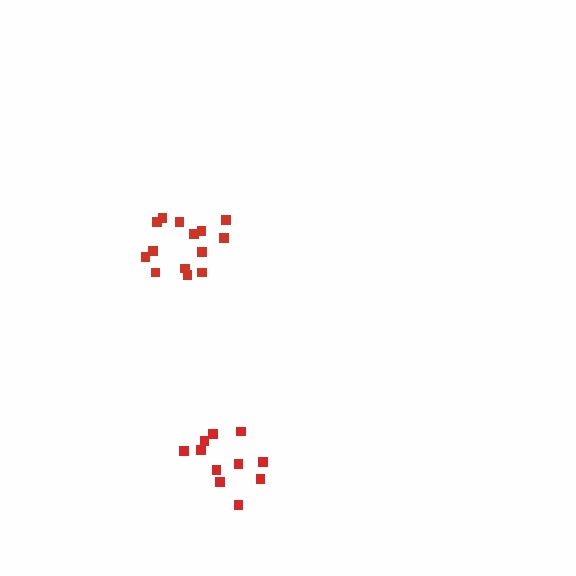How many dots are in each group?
Group 1: 14 dots, Group 2: 11 dots (25 total).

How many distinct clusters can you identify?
There are 2 distinct clusters.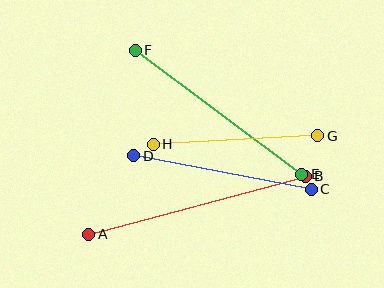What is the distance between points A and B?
The distance is approximately 224 pixels.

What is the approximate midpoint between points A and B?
The midpoint is at approximately (197, 205) pixels.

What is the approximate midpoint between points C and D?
The midpoint is at approximately (223, 173) pixels.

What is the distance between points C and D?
The distance is approximately 181 pixels.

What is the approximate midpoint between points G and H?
The midpoint is at approximately (236, 140) pixels.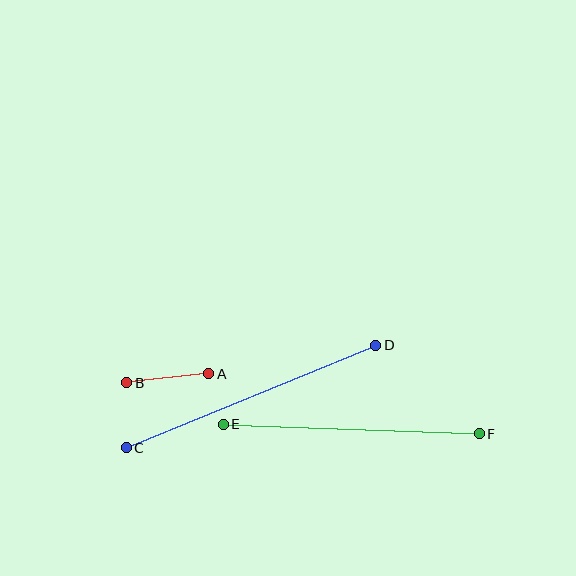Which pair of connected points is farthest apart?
Points C and D are farthest apart.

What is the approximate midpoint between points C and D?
The midpoint is at approximately (251, 396) pixels.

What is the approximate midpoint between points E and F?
The midpoint is at approximately (351, 429) pixels.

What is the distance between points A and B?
The distance is approximately 82 pixels.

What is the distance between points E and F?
The distance is approximately 256 pixels.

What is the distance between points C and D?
The distance is approximately 269 pixels.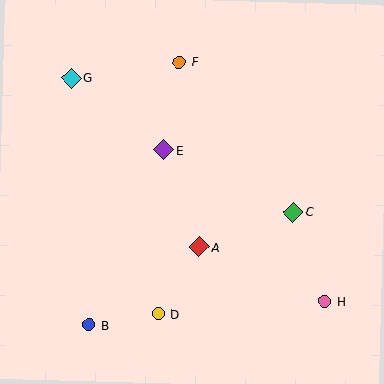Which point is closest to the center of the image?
Point E at (164, 150) is closest to the center.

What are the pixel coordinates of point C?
Point C is at (293, 212).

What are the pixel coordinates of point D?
Point D is at (158, 314).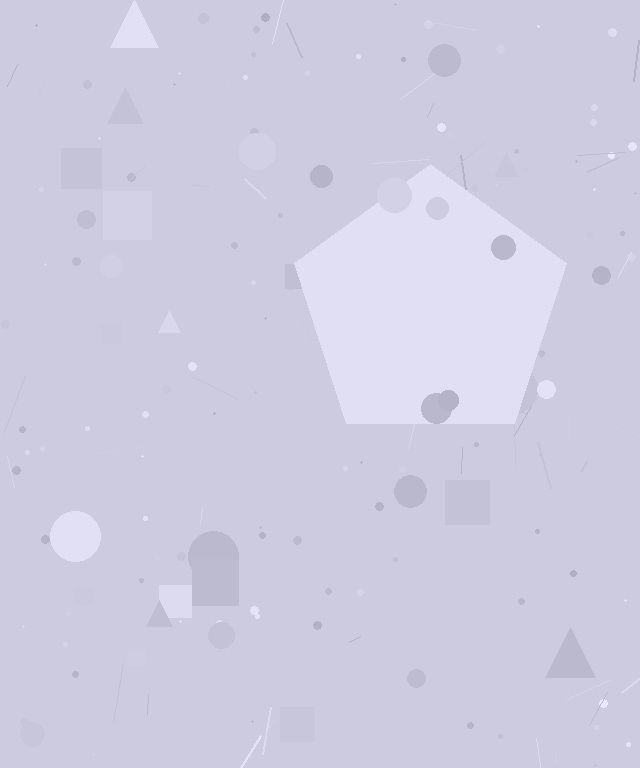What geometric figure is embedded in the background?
A pentagon is embedded in the background.